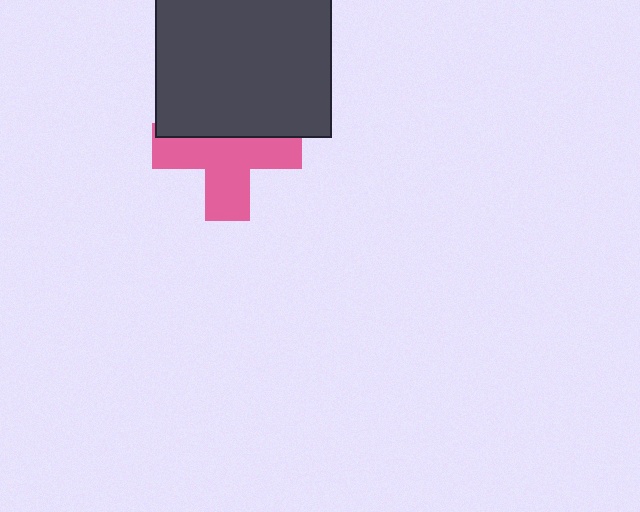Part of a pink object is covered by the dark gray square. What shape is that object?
It is a cross.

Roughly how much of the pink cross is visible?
About half of it is visible (roughly 62%).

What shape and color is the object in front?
The object in front is a dark gray square.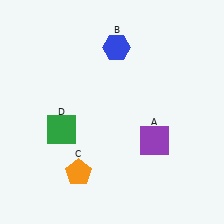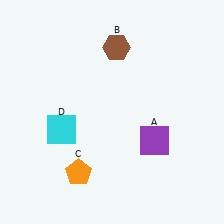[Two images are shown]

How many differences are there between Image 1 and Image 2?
There are 2 differences between the two images.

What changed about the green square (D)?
In Image 1, D is green. In Image 2, it changed to cyan.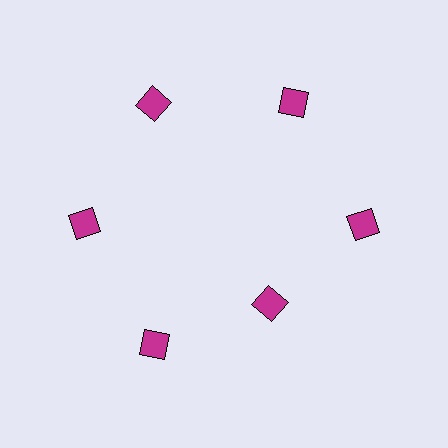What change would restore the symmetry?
The symmetry would be restored by moving it outward, back onto the ring so that all 6 diamonds sit at equal angles and equal distance from the center.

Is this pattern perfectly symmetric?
No. The 6 magenta diamonds are arranged in a ring, but one element near the 5 o'clock position is pulled inward toward the center, breaking the 6-fold rotational symmetry.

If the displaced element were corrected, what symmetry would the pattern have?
It would have 6-fold rotational symmetry — the pattern would map onto itself every 60 degrees.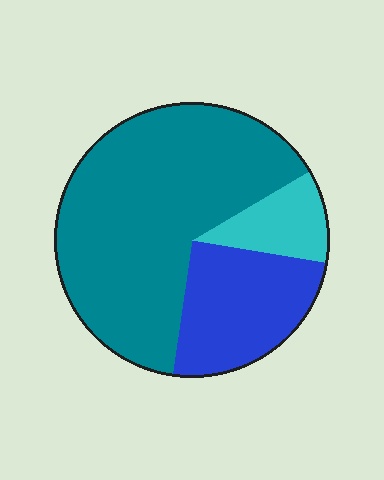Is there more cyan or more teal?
Teal.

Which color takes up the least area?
Cyan, at roughly 10%.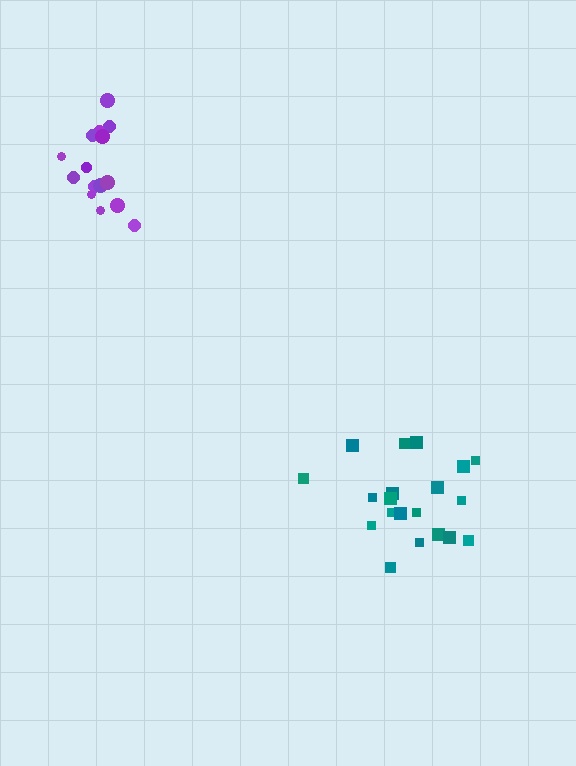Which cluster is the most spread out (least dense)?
Teal.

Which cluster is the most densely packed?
Purple.